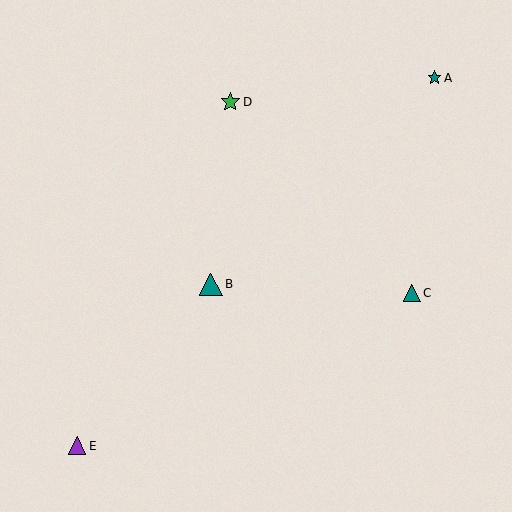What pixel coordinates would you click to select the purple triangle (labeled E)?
Click at (77, 446) to select the purple triangle E.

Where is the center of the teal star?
The center of the teal star is at (435, 78).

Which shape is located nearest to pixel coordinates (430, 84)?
The teal star (labeled A) at (435, 78) is nearest to that location.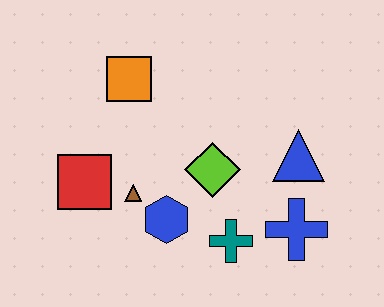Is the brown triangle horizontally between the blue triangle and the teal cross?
No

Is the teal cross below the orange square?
Yes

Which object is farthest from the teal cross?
The orange square is farthest from the teal cross.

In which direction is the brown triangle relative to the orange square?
The brown triangle is below the orange square.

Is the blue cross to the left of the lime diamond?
No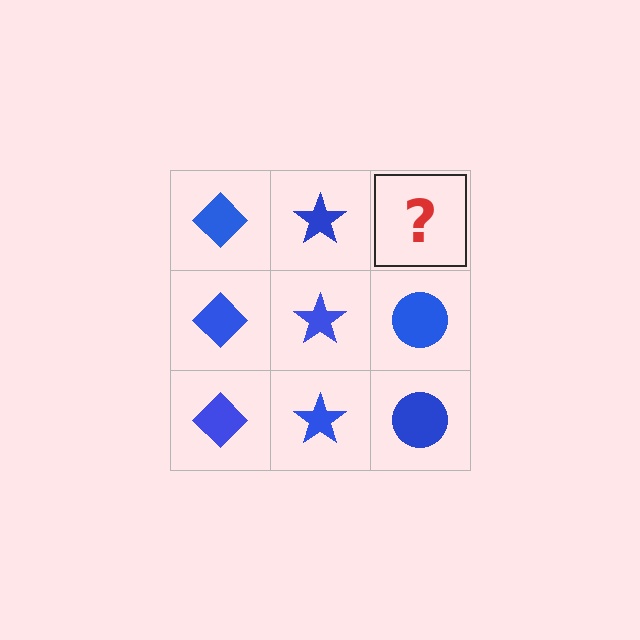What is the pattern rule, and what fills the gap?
The rule is that each column has a consistent shape. The gap should be filled with a blue circle.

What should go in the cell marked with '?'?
The missing cell should contain a blue circle.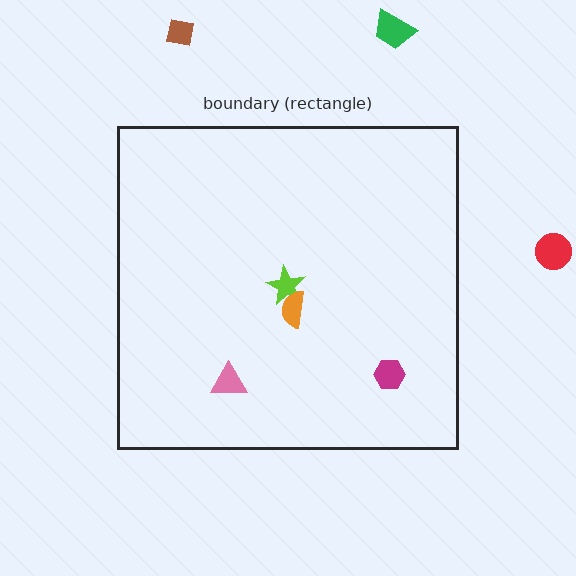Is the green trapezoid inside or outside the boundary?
Outside.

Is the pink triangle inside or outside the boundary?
Inside.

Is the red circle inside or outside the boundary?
Outside.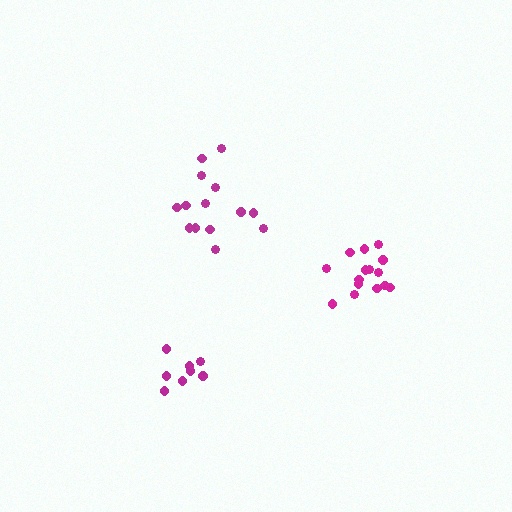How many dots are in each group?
Group 1: 9 dots, Group 2: 15 dots, Group 3: 14 dots (38 total).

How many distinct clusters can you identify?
There are 3 distinct clusters.